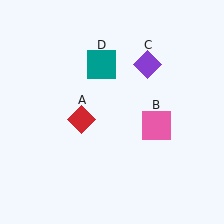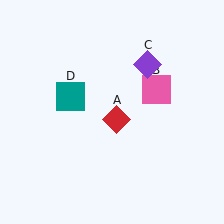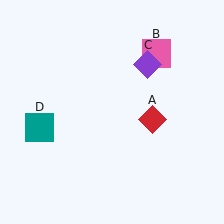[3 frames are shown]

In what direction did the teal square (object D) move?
The teal square (object D) moved down and to the left.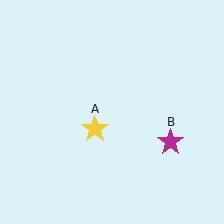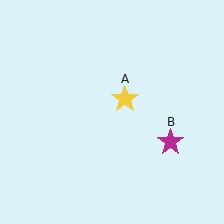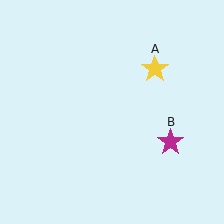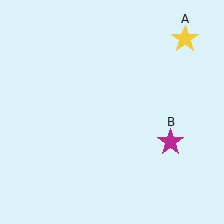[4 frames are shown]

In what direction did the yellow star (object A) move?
The yellow star (object A) moved up and to the right.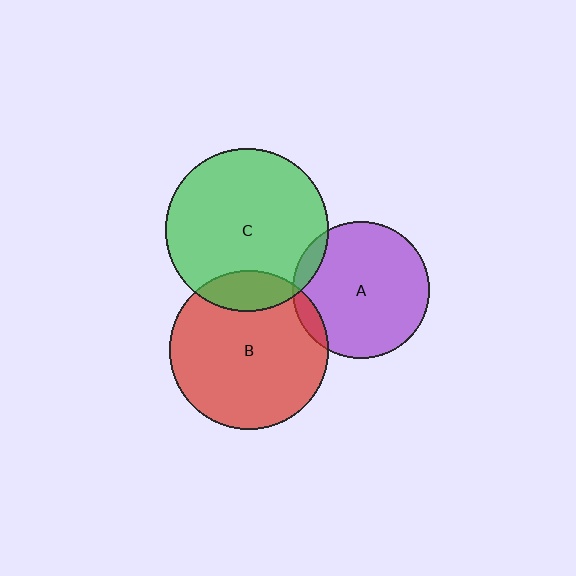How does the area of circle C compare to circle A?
Approximately 1.4 times.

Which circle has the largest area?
Circle C (green).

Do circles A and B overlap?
Yes.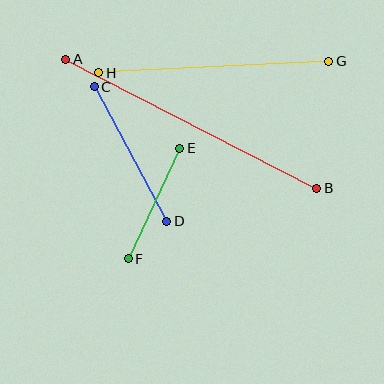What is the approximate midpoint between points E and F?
The midpoint is at approximately (154, 204) pixels.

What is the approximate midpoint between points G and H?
The midpoint is at approximately (214, 67) pixels.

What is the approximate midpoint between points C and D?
The midpoint is at approximately (130, 154) pixels.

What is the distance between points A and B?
The distance is approximately 282 pixels.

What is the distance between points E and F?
The distance is approximately 122 pixels.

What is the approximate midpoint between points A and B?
The midpoint is at approximately (191, 124) pixels.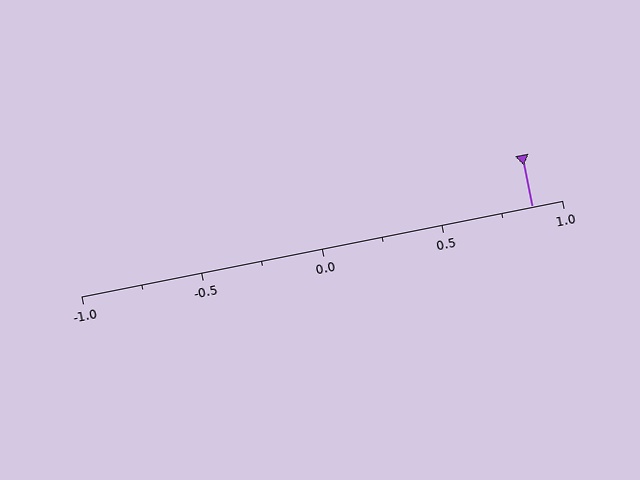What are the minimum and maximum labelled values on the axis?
The axis runs from -1.0 to 1.0.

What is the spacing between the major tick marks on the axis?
The major ticks are spaced 0.5 apart.